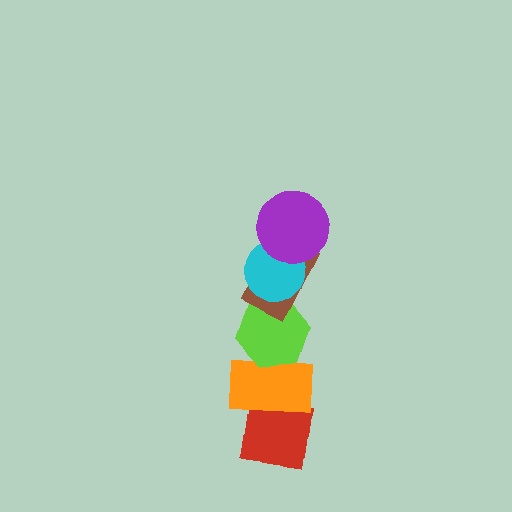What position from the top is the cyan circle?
The cyan circle is 2nd from the top.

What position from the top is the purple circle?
The purple circle is 1st from the top.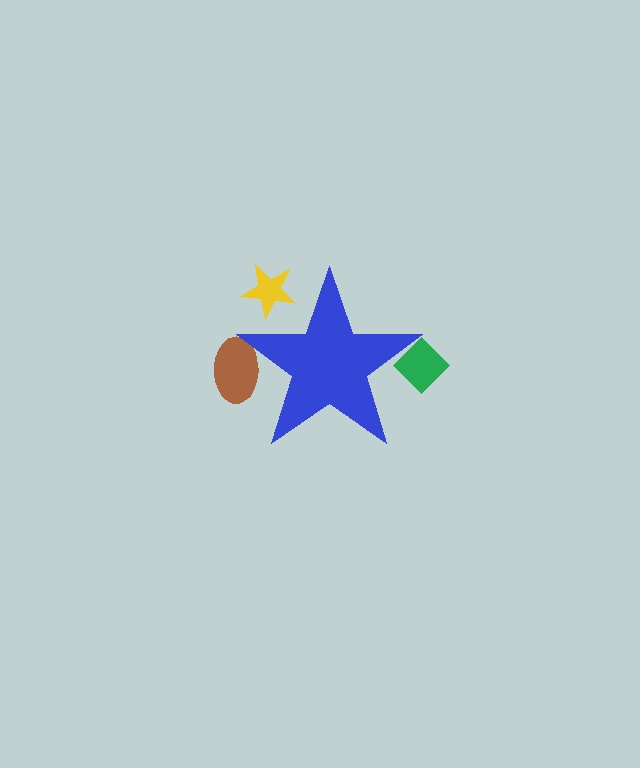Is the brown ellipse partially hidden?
Yes, the brown ellipse is partially hidden behind the blue star.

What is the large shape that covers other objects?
A blue star.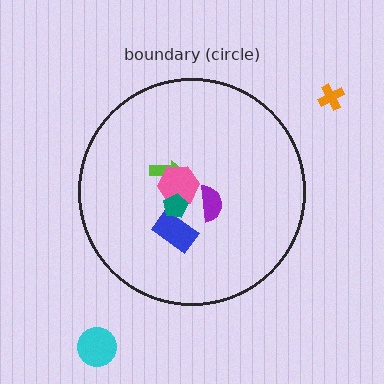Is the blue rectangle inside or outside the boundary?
Inside.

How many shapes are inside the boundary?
5 inside, 2 outside.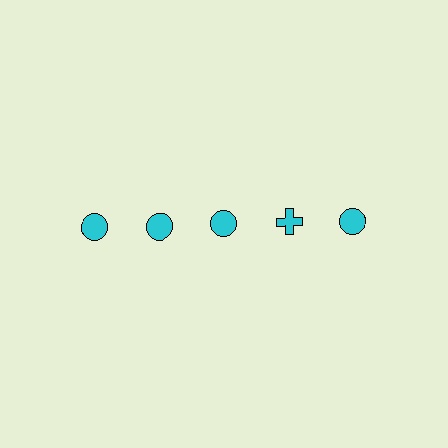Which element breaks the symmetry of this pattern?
The cyan cross in the top row, second from right column breaks the symmetry. All other shapes are cyan circles.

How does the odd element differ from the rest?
It has a different shape: cross instead of circle.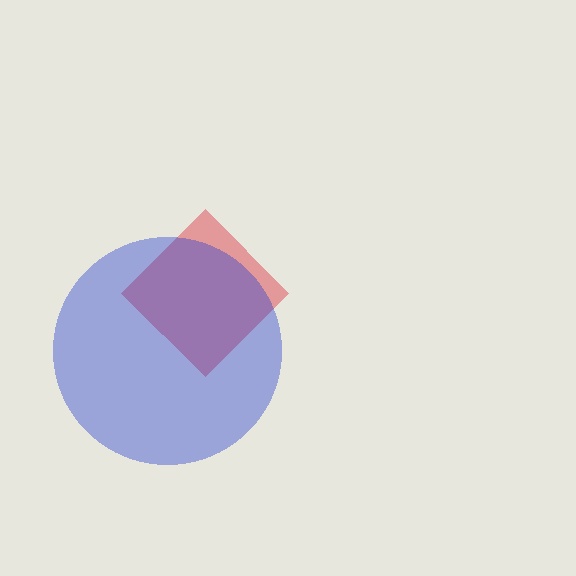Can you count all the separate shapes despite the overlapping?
Yes, there are 2 separate shapes.